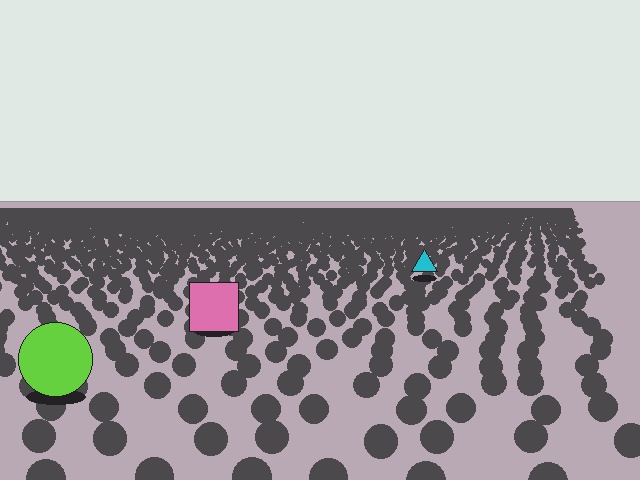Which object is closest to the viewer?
The lime circle is closest. The texture marks near it are larger and more spread out.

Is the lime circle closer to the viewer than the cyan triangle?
Yes. The lime circle is closer — you can tell from the texture gradient: the ground texture is coarser near it.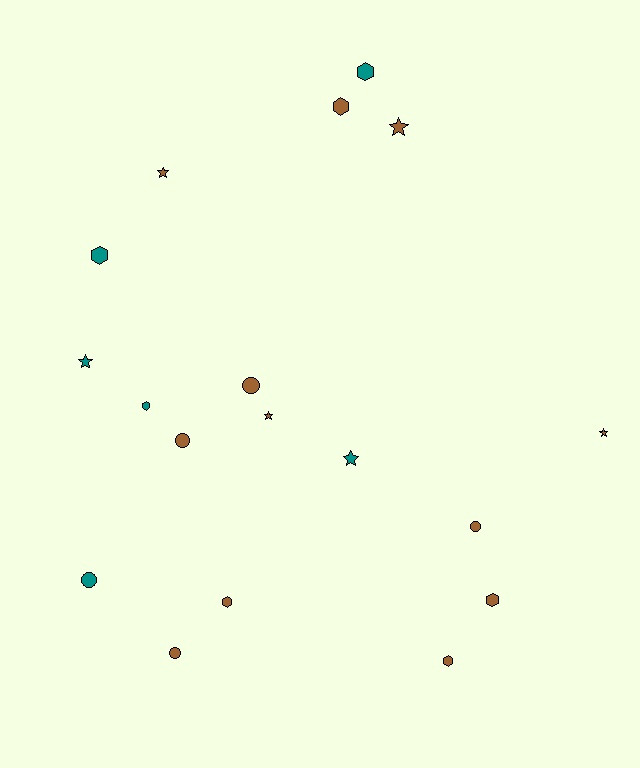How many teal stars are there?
There are 2 teal stars.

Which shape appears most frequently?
Hexagon, with 7 objects.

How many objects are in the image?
There are 18 objects.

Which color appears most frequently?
Brown, with 12 objects.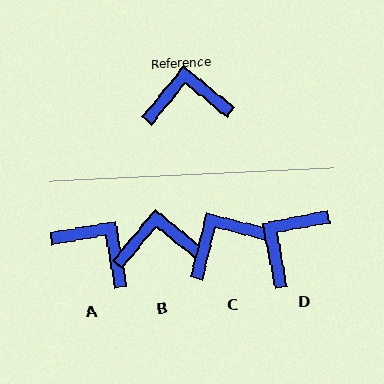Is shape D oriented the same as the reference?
No, it is off by about 50 degrees.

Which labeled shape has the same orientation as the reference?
B.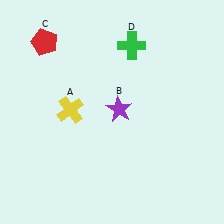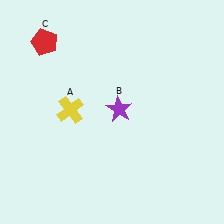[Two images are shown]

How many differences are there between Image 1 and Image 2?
There is 1 difference between the two images.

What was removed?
The green cross (D) was removed in Image 2.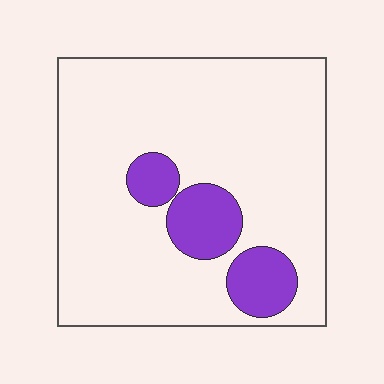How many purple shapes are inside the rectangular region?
3.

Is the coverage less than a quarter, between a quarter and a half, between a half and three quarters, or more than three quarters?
Less than a quarter.